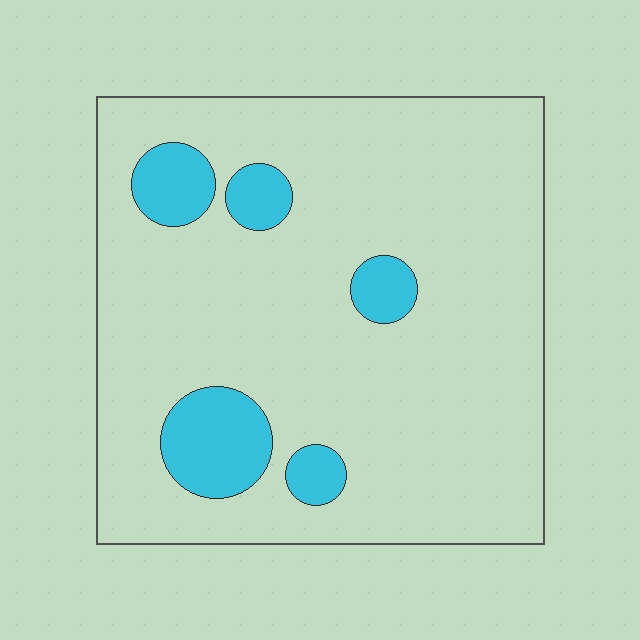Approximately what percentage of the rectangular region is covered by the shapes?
Approximately 15%.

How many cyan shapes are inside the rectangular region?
5.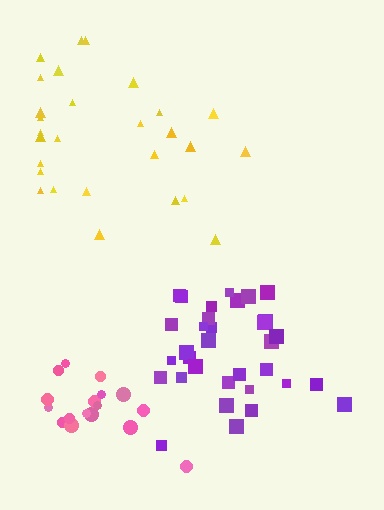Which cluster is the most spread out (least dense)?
Yellow.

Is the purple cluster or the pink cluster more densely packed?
Purple.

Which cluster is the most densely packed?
Purple.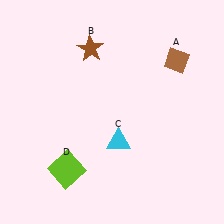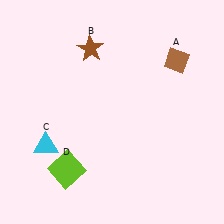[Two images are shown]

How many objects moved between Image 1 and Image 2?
1 object moved between the two images.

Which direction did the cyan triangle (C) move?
The cyan triangle (C) moved left.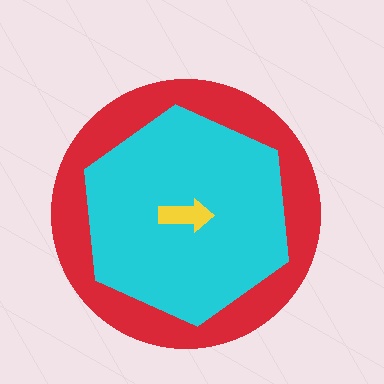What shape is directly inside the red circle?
The cyan hexagon.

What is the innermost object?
The yellow arrow.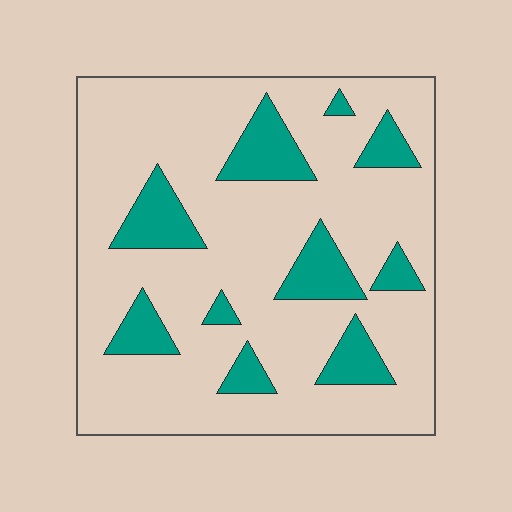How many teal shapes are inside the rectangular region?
10.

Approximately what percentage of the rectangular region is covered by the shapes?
Approximately 20%.